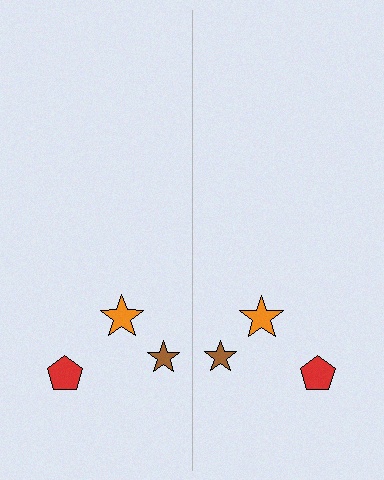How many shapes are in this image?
There are 6 shapes in this image.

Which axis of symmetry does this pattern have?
The pattern has a vertical axis of symmetry running through the center of the image.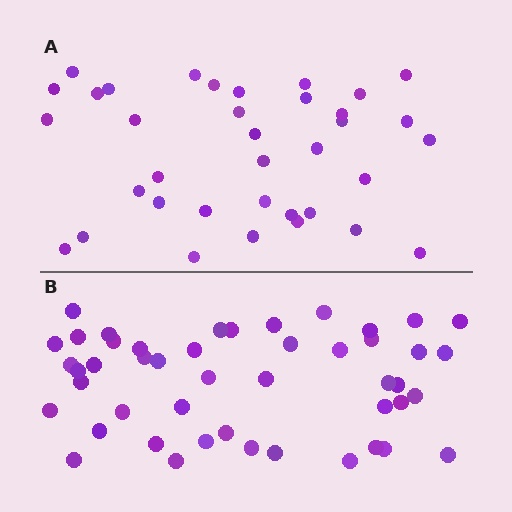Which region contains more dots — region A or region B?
Region B (the bottom region) has more dots.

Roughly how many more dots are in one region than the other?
Region B has roughly 12 or so more dots than region A.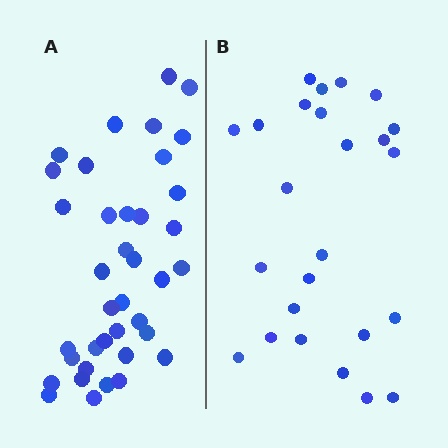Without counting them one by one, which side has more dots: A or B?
Region A (the left region) has more dots.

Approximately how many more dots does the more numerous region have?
Region A has approximately 15 more dots than region B.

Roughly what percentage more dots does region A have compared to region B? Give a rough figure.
About 50% more.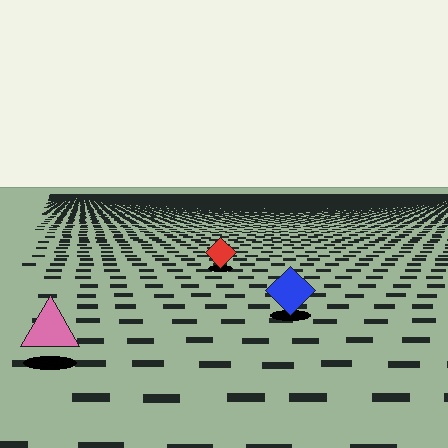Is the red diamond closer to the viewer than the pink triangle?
No. The pink triangle is closer — you can tell from the texture gradient: the ground texture is coarser near it.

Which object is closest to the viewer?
The pink triangle is closest. The texture marks near it are larger and more spread out.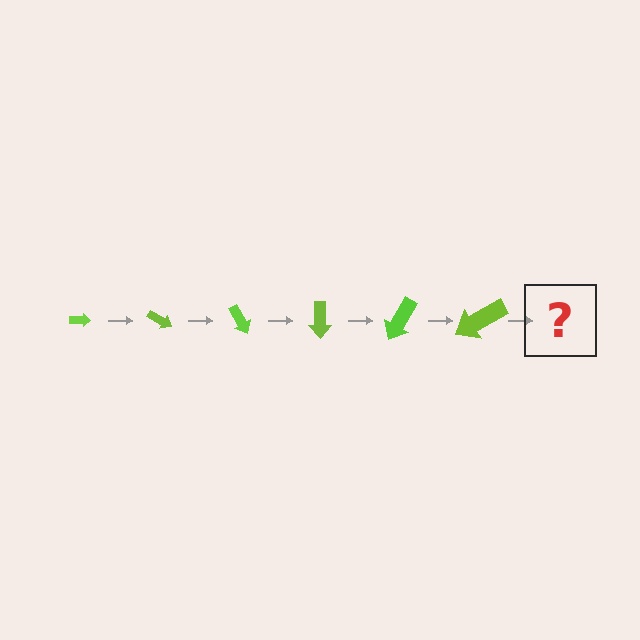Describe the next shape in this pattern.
It should be an arrow, larger than the previous one and rotated 180 degrees from the start.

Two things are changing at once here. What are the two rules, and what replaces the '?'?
The two rules are that the arrow grows larger each step and it rotates 30 degrees each step. The '?' should be an arrow, larger than the previous one and rotated 180 degrees from the start.